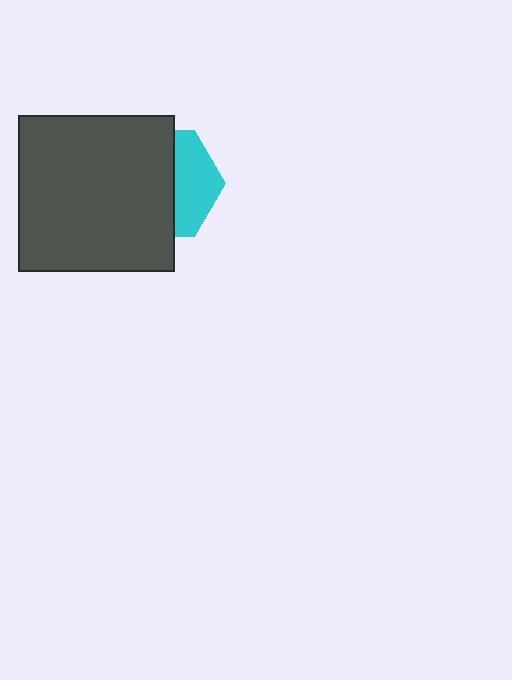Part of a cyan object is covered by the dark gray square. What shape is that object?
It is a hexagon.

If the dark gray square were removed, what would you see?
You would see the complete cyan hexagon.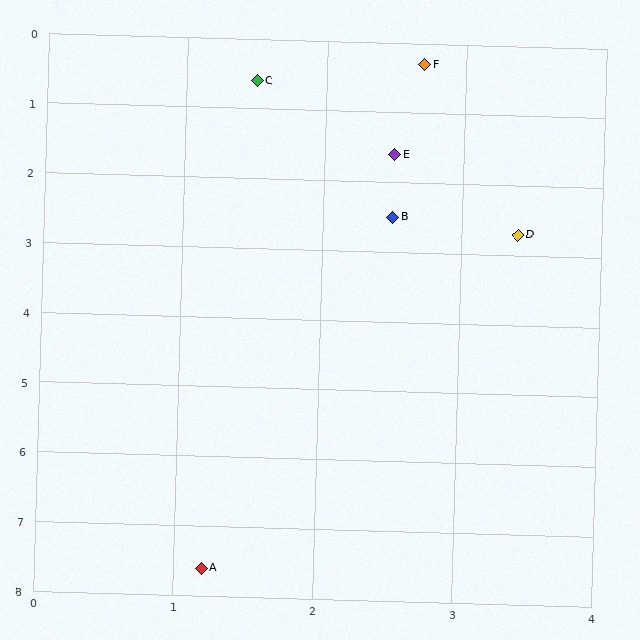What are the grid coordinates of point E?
Point E is at approximately (2.5, 1.6).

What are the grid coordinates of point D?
Point D is at approximately (3.4, 2.7).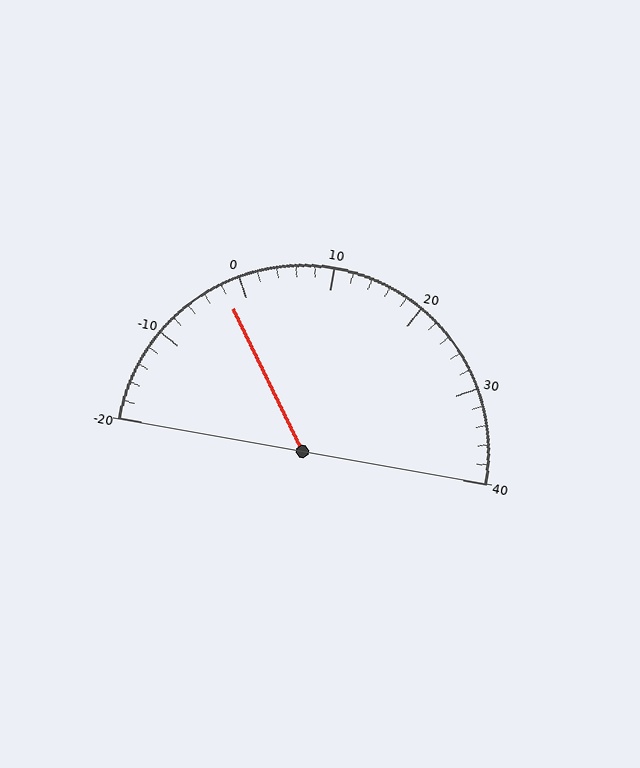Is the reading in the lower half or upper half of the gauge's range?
The reading is in the lower half of the range (-20 to 40).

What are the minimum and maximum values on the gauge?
The gauge ranges from -20 to 40.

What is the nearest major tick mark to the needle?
The nearest major tick mark is 0.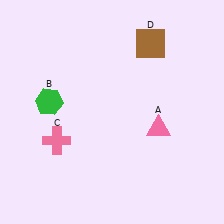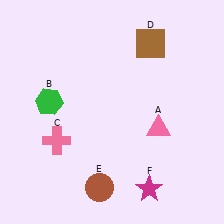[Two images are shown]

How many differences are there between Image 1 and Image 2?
There are 2 differences between the two images.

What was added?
A brown circle (E), a magenta star (F) were added in Image 2.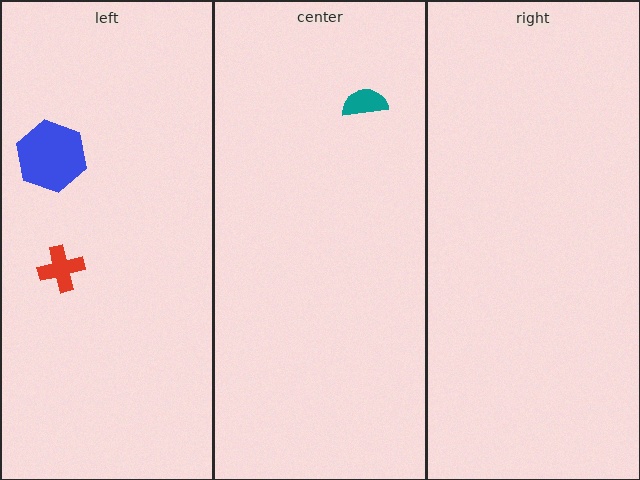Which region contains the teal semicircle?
The center region.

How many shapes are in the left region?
2.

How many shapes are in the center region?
1.